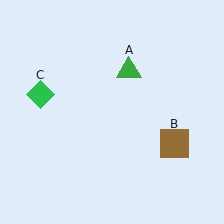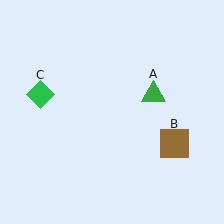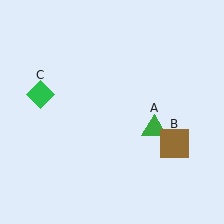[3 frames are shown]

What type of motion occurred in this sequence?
The green triangle (object A) rotated clockwise around the center of the scene.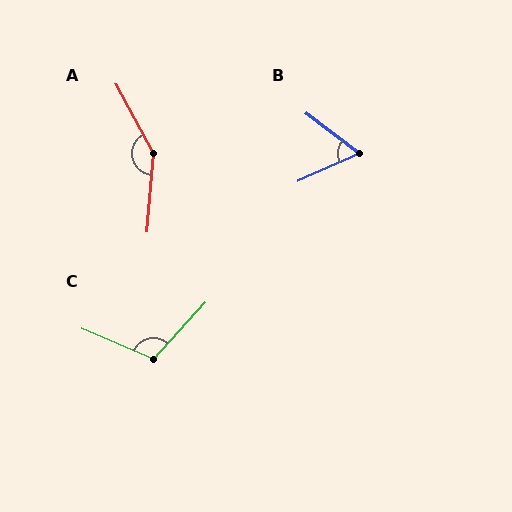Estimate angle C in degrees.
Approximately 109 degrees.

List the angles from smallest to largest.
B (62°), C (109°), A (146°).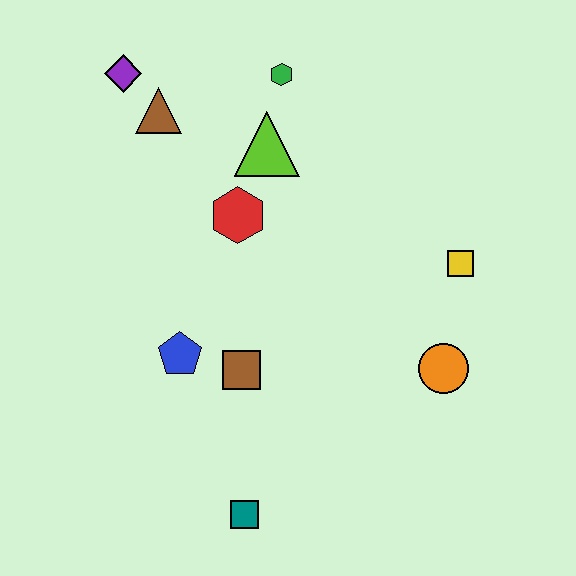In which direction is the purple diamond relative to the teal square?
The purple diamond is above the teal square.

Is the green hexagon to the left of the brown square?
No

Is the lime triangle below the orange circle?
No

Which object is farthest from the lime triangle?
The teal square is farthest from the lime triangle.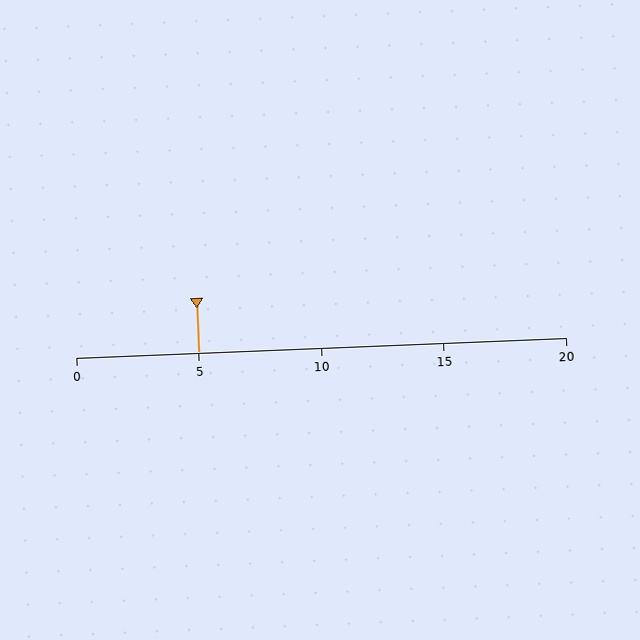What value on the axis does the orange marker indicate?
The marker indicates approximately 5.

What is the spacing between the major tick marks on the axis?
The major ticks are spaced 5 apart.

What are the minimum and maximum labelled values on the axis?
The axis runs from 0 to 20.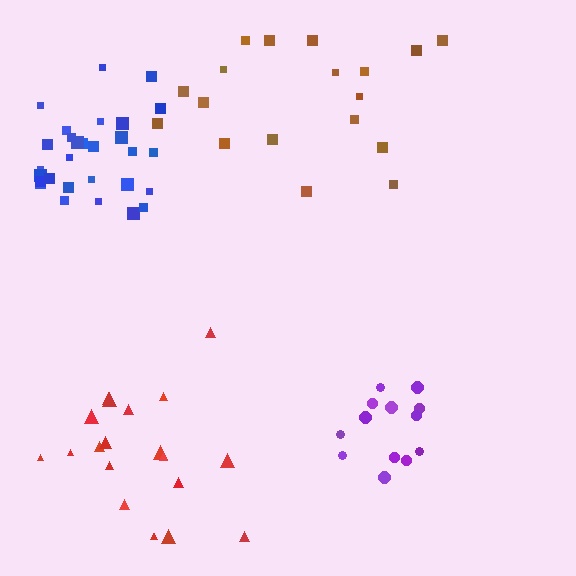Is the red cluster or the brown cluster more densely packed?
Red.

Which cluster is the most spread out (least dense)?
Brown.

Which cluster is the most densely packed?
Purple.